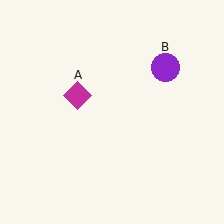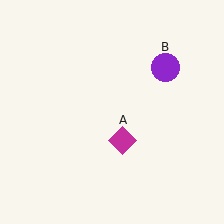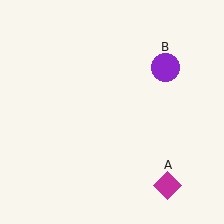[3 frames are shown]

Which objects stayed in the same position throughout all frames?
Purple circle (object B) remained stationary.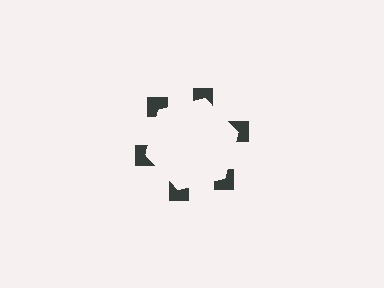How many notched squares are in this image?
There are 6 — one at each vertex of the illusory hexagon.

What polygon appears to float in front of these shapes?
An illusory hexagon — its edges are inferred from the aligned wedge cuts in the notched squares, not physically drawn.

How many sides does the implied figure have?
6 sides.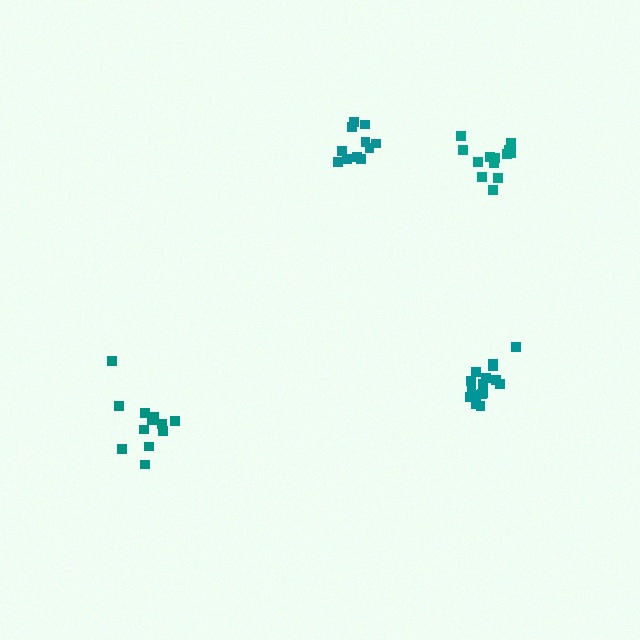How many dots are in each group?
Group 1: 13 dots, Group 2: 16 dots, Group 3: 11 dots, Group 4: 12 dots (52 total).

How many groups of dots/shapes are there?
There are 4 groups.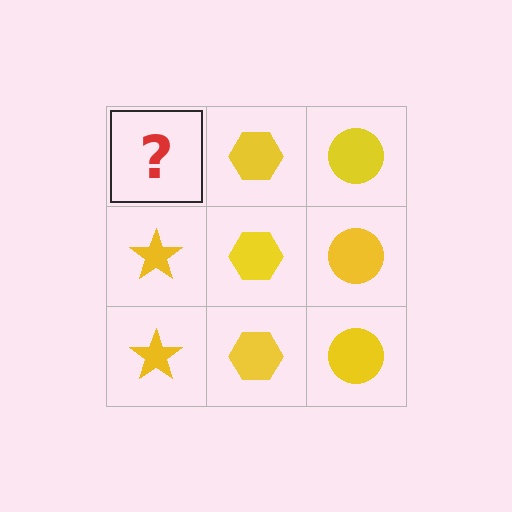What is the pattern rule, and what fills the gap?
The rule is that each column has a consistent shape. The gap should be filled with a yellow star.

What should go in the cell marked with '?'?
The missing cell should contain a yellow star.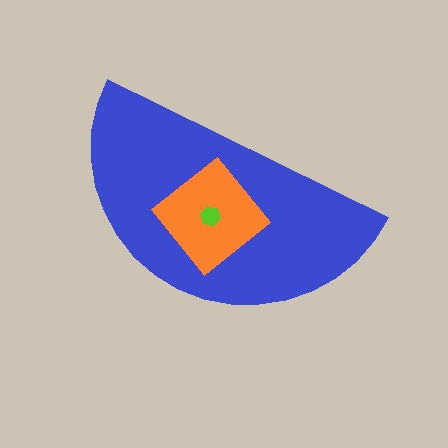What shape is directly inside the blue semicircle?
The orange diamond.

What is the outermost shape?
The blue semicircle.